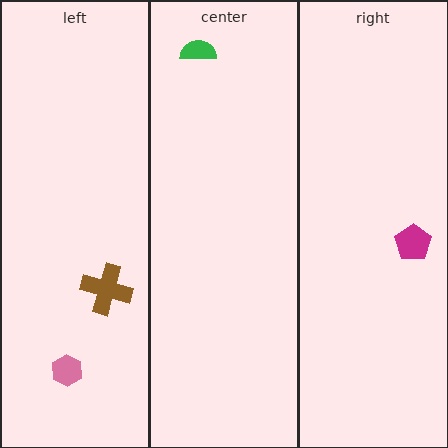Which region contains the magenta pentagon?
The right region.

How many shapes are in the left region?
2.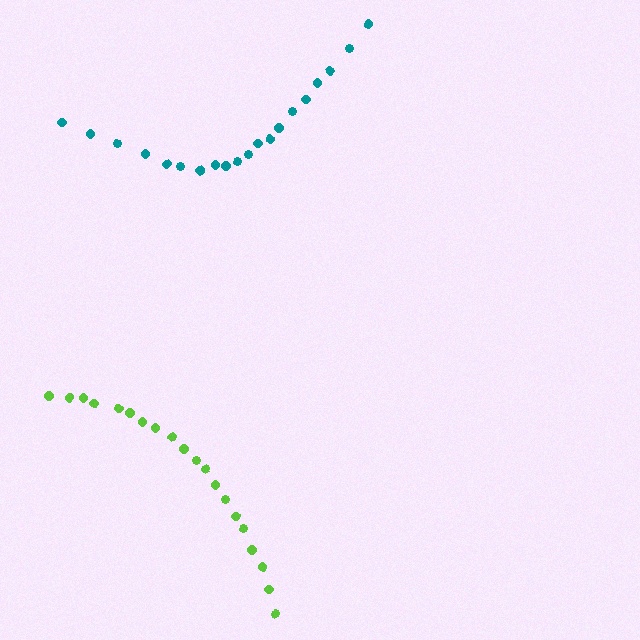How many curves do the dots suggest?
There are 2 distinct paths.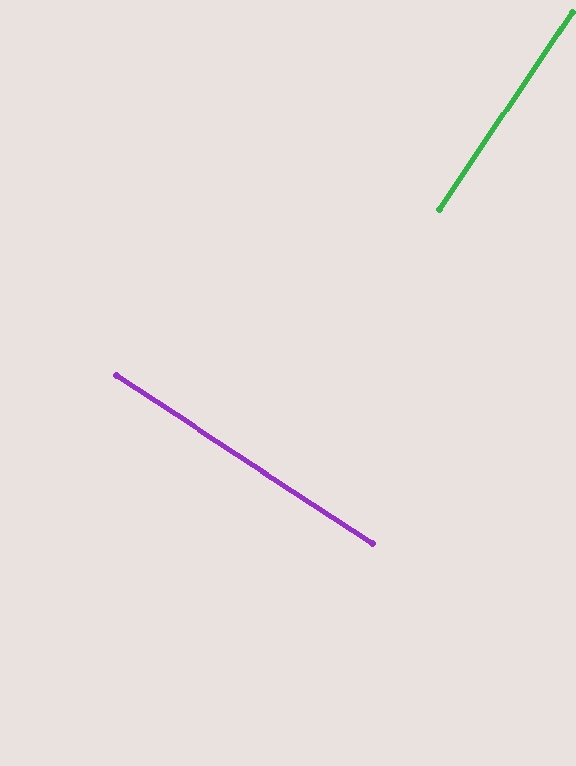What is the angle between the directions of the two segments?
Approximately 89 degrees.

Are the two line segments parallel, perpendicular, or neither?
Perpendicular — they meet at approximately 89°.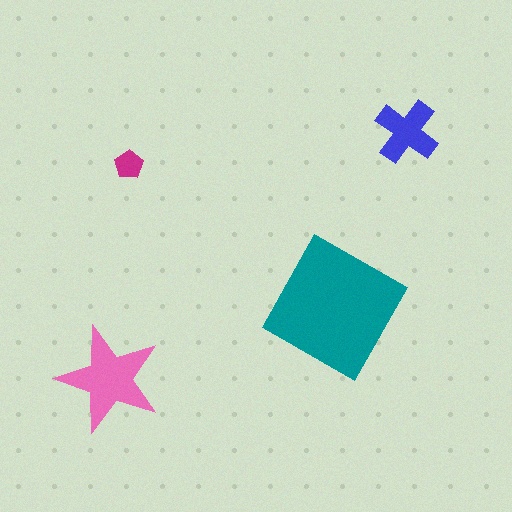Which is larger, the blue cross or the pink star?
The pink star.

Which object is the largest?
The teal square.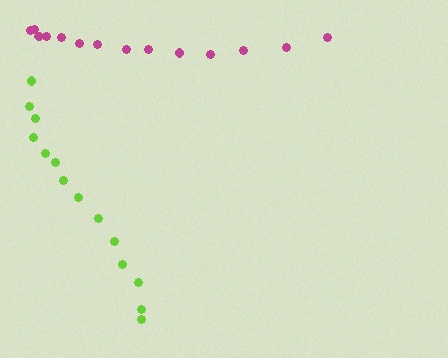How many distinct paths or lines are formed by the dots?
There are 2 distinct paths.